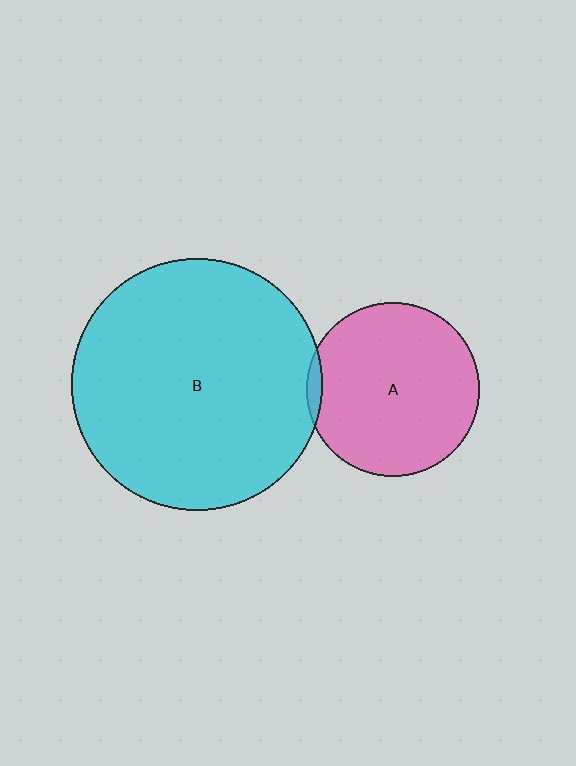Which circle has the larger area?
Circle B (cyan).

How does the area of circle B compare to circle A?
Approximately 2.1 times.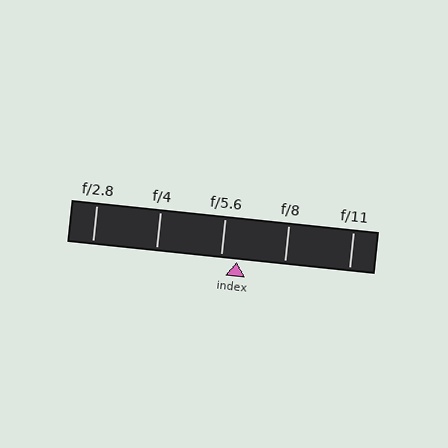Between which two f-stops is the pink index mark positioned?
The index mark is between f/5.6 and f/8.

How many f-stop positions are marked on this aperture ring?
There are 5 f-stop positions marked.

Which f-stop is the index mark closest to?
The index mark is closest to f/5.6.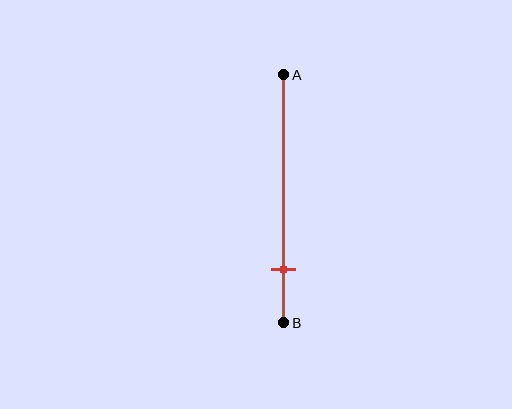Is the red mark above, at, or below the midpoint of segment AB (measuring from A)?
The red mark is below the midpoint of segment AB.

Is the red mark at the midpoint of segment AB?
No, the mark is at about 80% from A, not at the 50% midpoint.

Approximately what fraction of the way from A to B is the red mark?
The red mark is approximately 80% of the way from A to B.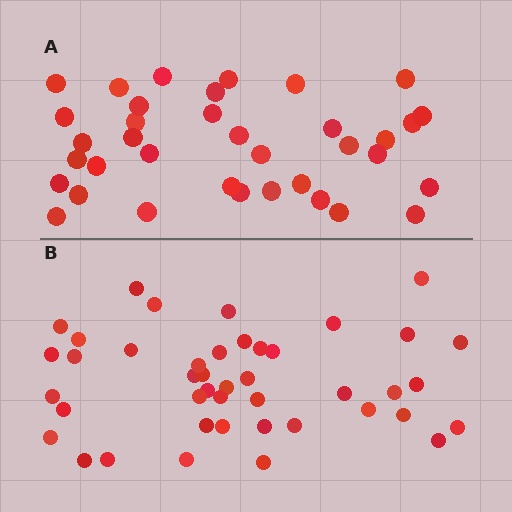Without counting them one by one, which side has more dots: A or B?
Region B (the bottom region) has more dots.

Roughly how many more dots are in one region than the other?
Region B has roughly 8 or so more dots than region A.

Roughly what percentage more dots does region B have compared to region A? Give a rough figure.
About 20% more.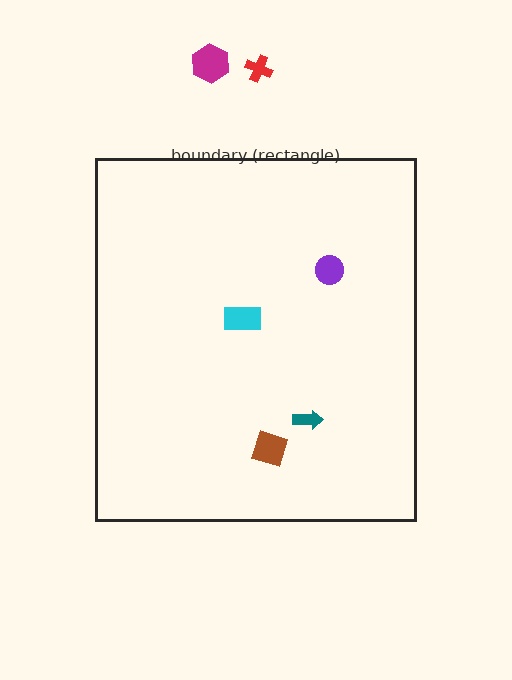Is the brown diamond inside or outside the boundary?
Inside.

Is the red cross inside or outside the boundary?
Outside.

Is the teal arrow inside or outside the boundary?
Inside.